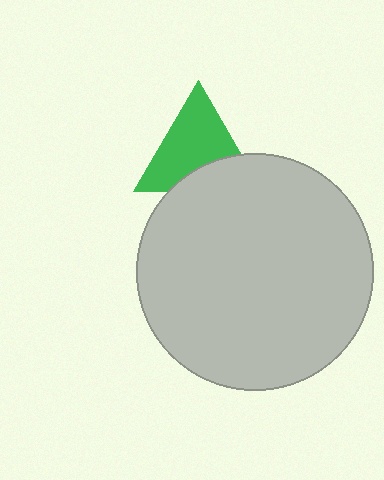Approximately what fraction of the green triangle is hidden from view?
Roughly 31% of the green triangle is hidden behind the light gray circle.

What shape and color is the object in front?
The object in front is a light gray circle.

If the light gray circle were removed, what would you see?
You would see the complete green triangle.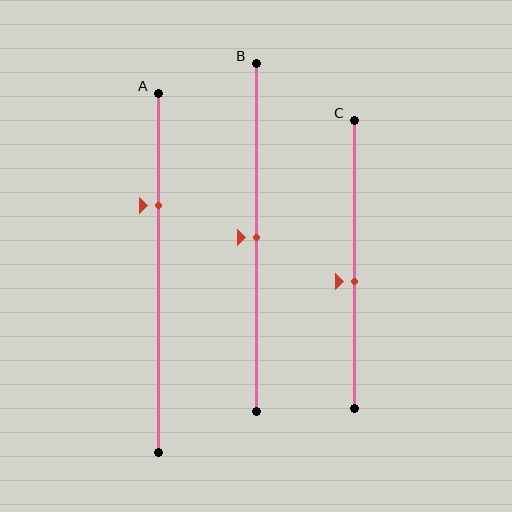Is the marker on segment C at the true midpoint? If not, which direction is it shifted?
No, the marker on segment C is shifted downward by about 6% of the segment length.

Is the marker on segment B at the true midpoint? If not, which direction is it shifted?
Yes, the marker on segment B is at the true midpoint.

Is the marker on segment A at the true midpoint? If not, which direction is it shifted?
No, the marker on segment A is shifted upward by about 19% of the segment length.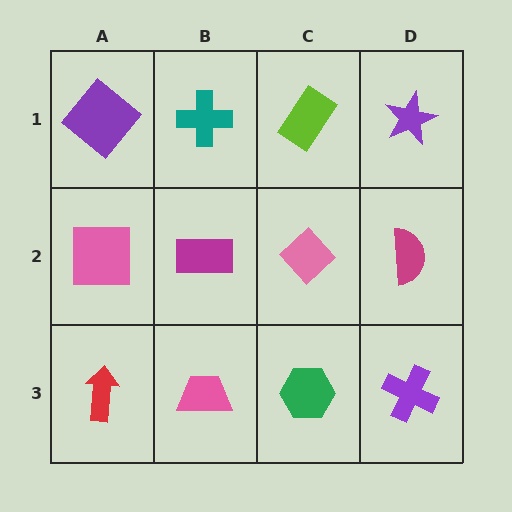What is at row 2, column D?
A magenta semicircle.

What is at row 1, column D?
A purple star.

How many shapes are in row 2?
4 shapes.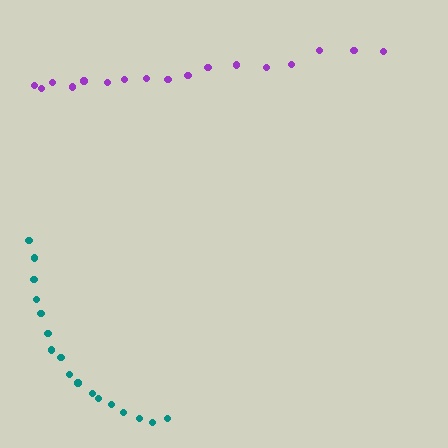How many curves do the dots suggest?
There are 2 distinct paths.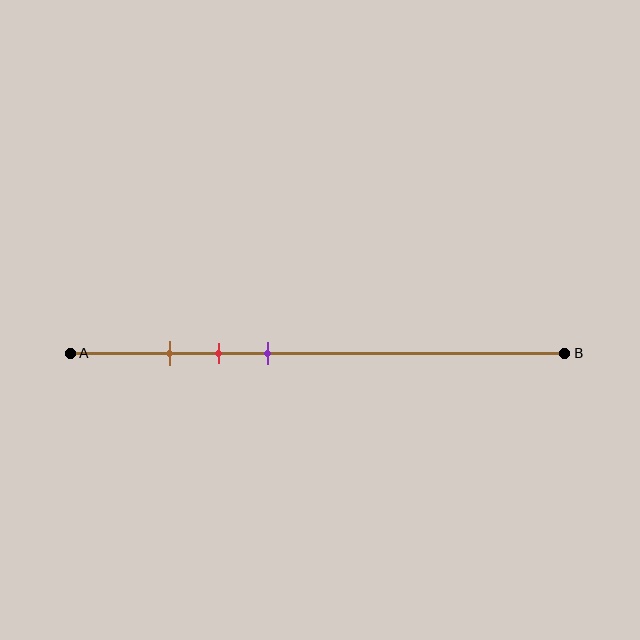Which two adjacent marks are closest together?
The brown and red marks are the closest adjacent pair.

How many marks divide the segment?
There are 3 marks dividing the segment.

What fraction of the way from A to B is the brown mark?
The brown mark is approximately 20% (0.2) of the way from A to B.